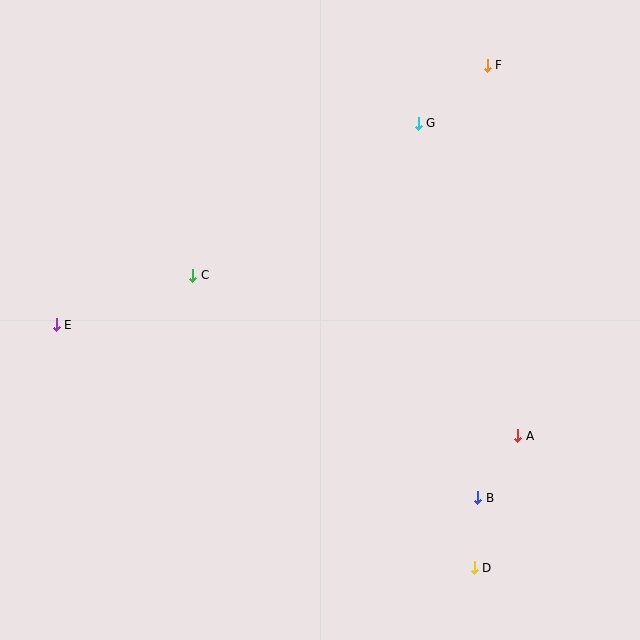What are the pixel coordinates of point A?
Point A is at (518, 436).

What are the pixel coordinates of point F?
Point F is at (487, 65).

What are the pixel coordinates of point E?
Point E is at (56, 325).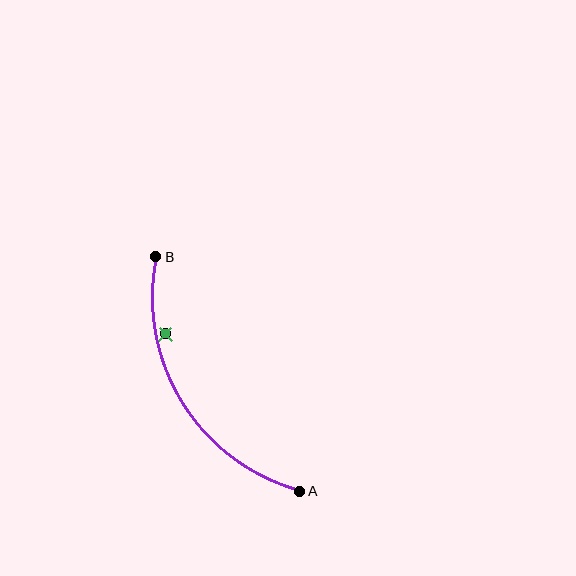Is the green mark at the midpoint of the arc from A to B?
No — the green mark does not lie on the arc at all. It sits slightly inside the curve.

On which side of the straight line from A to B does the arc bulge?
The arc bulges to the left of the straight line connecting A and B.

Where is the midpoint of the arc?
The arc midpoint is the point on the curve farthest from the straight line joining A and B. It sits to the left of that line.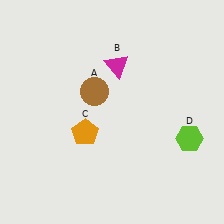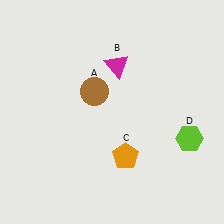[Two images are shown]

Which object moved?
The orange pentagon (C) moved right.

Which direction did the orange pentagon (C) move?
The orange pentagon (C) moved right.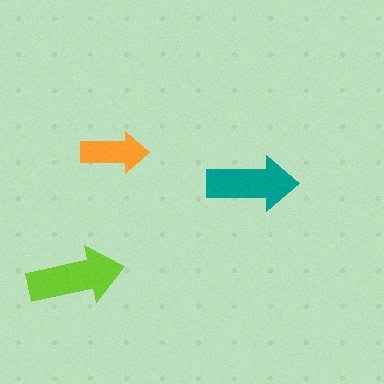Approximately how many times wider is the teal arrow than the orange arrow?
About 1.5 times wider.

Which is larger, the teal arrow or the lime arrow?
The lime one.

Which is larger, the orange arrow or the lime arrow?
The lime one.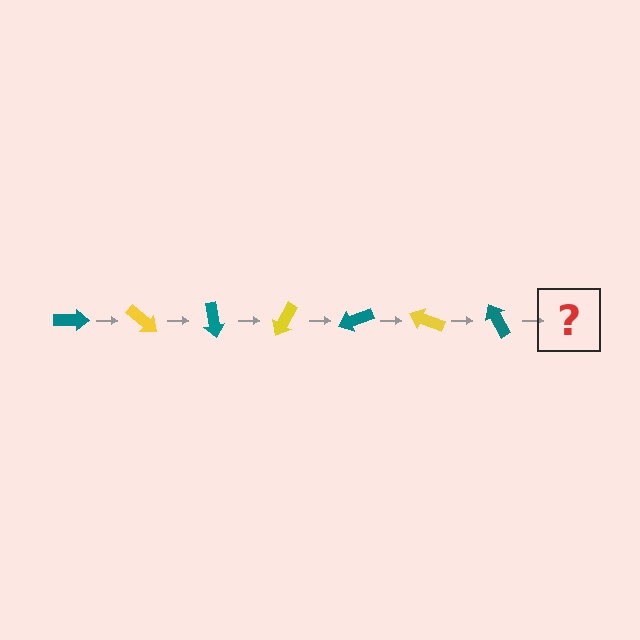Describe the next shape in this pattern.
It should be a yellow arrow, rotated 280 degrees from the start.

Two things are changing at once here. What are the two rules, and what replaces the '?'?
The two rules are that it rotates 40 degrees each step and the color cycles through teal and yellow. The '?' should be a yellow arrow, rotated 280 degrees from the start.